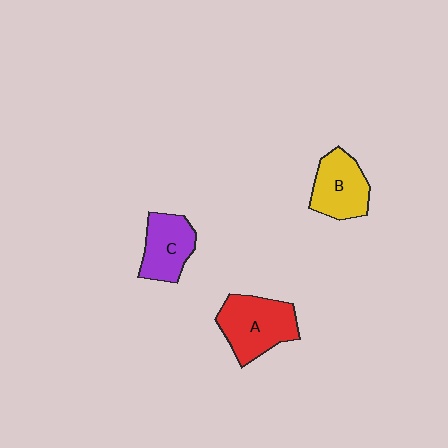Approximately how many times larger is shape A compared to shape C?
Approximately 1.3 times.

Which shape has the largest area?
Shape A (red).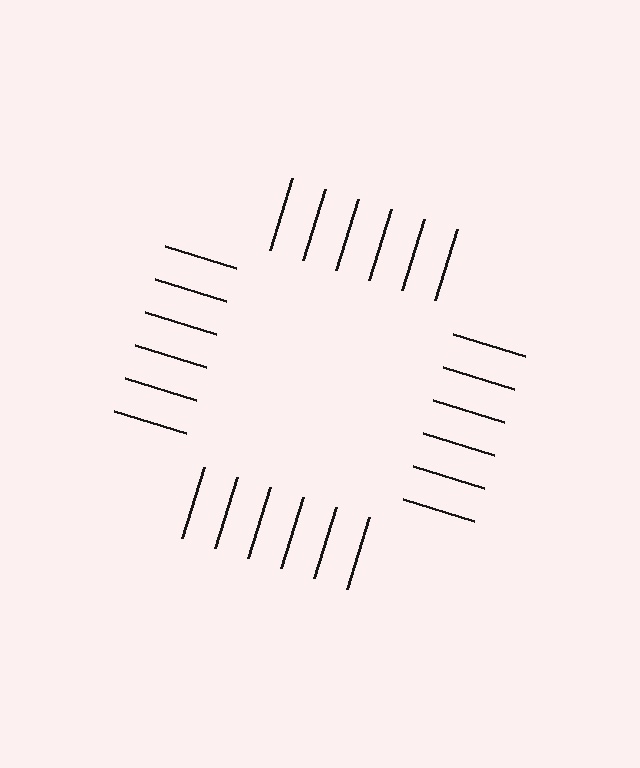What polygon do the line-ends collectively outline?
An illusory square — the line segments terminate on its edges but no continuous stroke is drawn.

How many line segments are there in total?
24 — 6 along each of the 4 edges.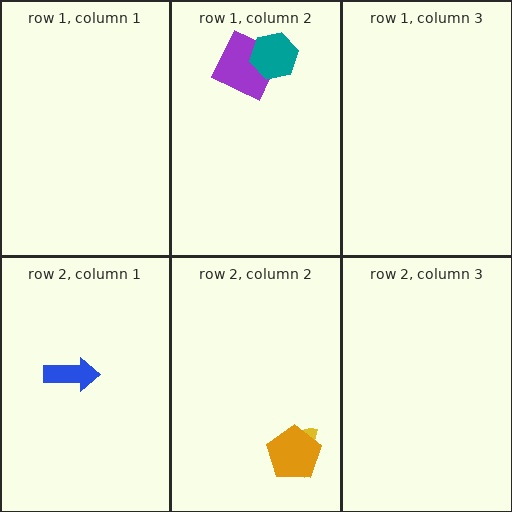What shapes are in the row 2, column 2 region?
The yellow semicircle, the orange pentagon.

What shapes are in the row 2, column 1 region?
The blue arrow.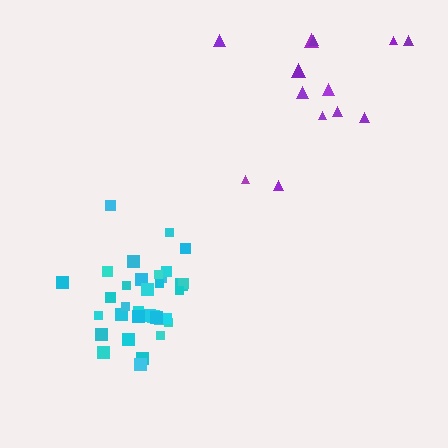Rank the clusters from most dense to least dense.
cyan, purple.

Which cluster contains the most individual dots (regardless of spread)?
Cyan (34).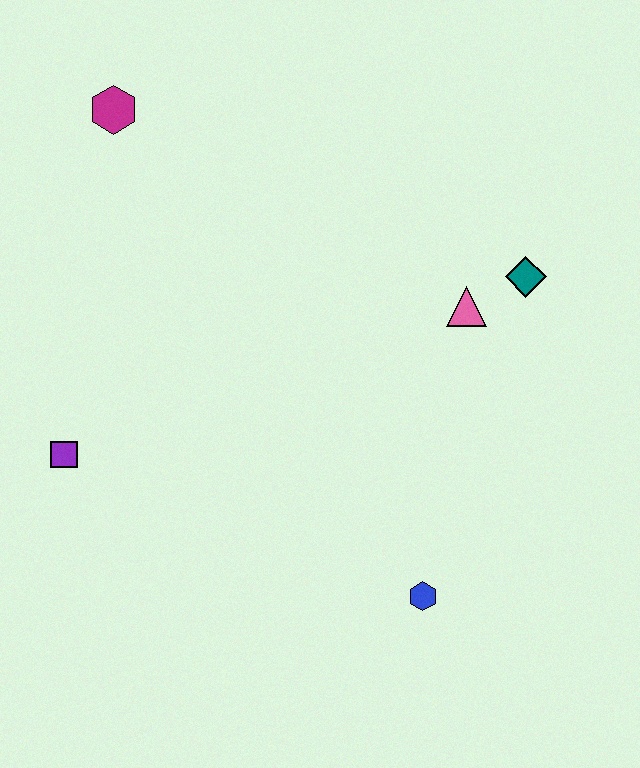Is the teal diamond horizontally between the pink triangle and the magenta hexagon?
No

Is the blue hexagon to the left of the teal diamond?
Yes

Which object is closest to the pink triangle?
The teal diamond is closest to the pink triangle.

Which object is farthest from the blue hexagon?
The magenta hexagon is farthest from the blue hexagon.